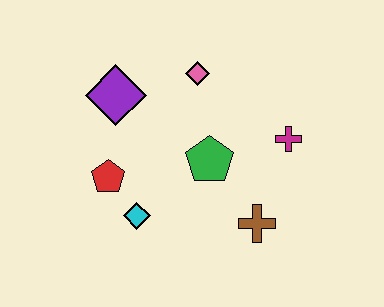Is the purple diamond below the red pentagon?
No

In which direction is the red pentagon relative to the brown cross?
The red pentagon is to the left of the brown cross.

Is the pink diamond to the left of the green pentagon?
Yes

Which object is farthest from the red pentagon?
The magenta cross is farthest from the red pentagon.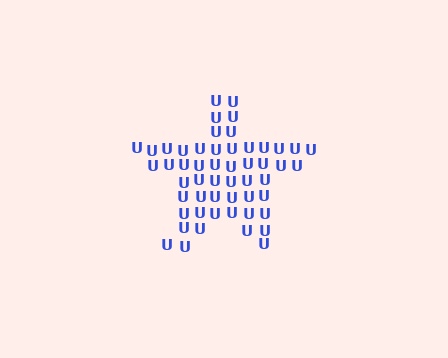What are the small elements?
The small elements are letter U's.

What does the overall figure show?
The overall figure shows a star.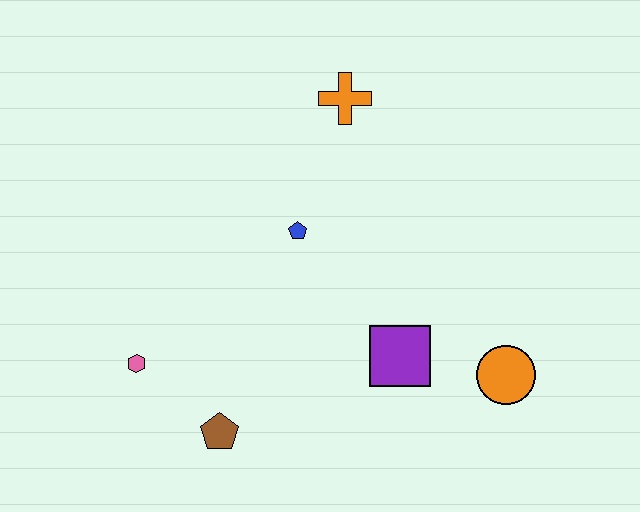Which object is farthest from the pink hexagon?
The orange circle is farthest from the pink hexagon.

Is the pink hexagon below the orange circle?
No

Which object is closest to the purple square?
The orange circle is closest to the purple square.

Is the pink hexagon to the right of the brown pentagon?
No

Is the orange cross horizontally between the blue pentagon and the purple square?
Yes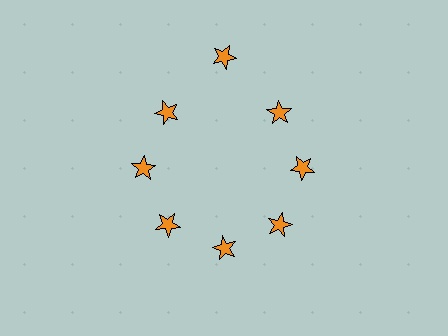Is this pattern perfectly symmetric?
No. The 8 orange stars are arranged in a ring, but one element near the 12 o'clock position is pushed outward from the center, breaking the 8-fold rotational symmetry.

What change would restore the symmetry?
The symmetry would be restored by moving it inward, back onto the ring so that all 8 stars sit at equal angles and equal distance from the center.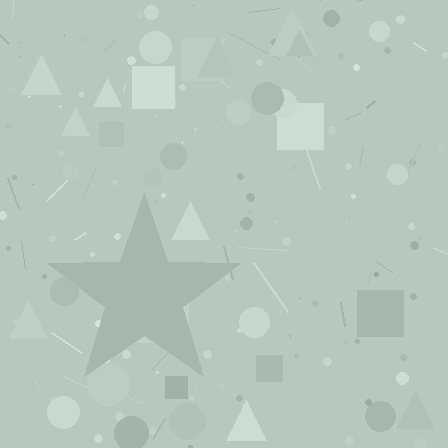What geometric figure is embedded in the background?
A star is embedded in the background.